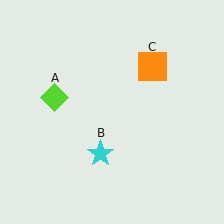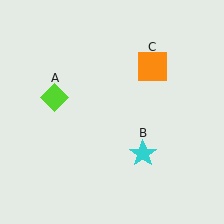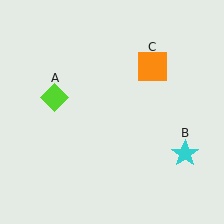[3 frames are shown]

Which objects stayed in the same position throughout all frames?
Lime diamond (object A) and orange square (object C) remained stationary.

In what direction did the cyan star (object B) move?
The cyan star (object B) moved right.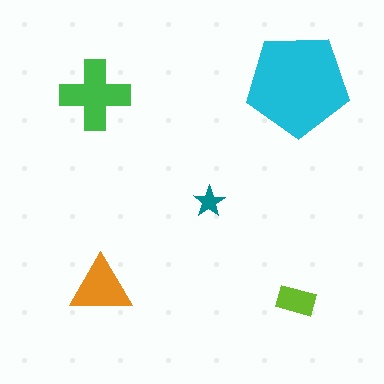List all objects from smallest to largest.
The teal star, the lime rectangle, the orange triangle, the green cross, the cyan pentagon.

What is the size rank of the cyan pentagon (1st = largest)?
1st.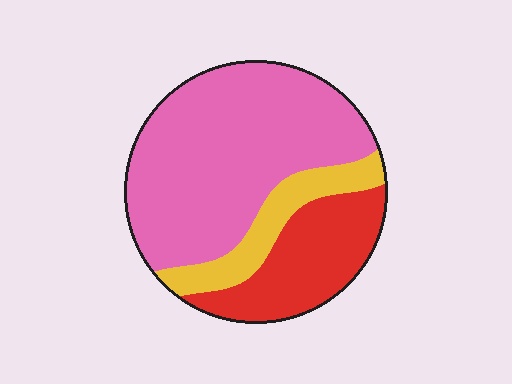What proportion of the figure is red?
Red covers 25% of the figure.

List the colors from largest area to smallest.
From largest to smallest: pink, red, yellow.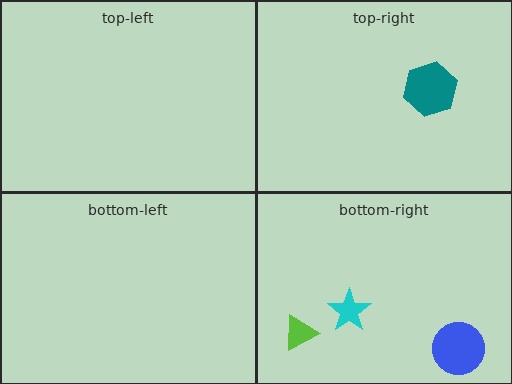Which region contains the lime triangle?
The bottom-right region.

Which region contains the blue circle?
The bottom-right region.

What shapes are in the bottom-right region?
The cyan star, the blue circle, the lime triangle.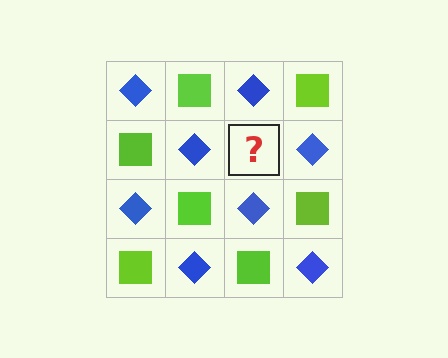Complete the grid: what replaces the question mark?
The question mark should be replaced with a lime square.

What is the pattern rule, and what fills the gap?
The rule is that it alternates blue diamond and lime square in a checkerboard pattern. The gap should be filled with a lime square.